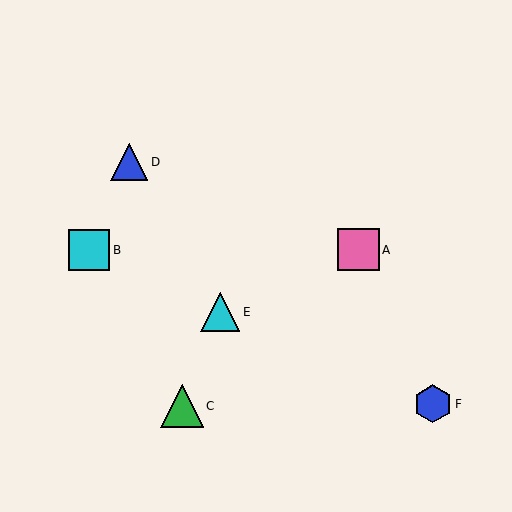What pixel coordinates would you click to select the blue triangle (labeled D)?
Click at (129, 162) to select the blue triangle D.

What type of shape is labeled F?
Shape F is a blue hexagon.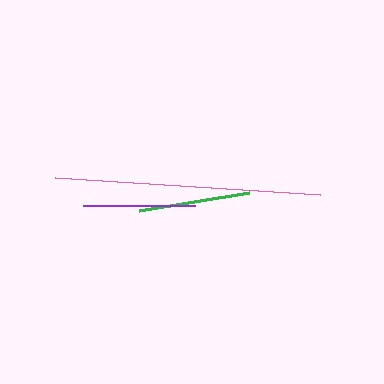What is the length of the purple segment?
The purple segment is approximately 112 pixels long.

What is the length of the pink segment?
The pink segment is approximately 266 pixels long.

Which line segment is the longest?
The pink line is the longest at approximately 266 pixels.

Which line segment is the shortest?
The green line is the shortest at approximately 111 pixels.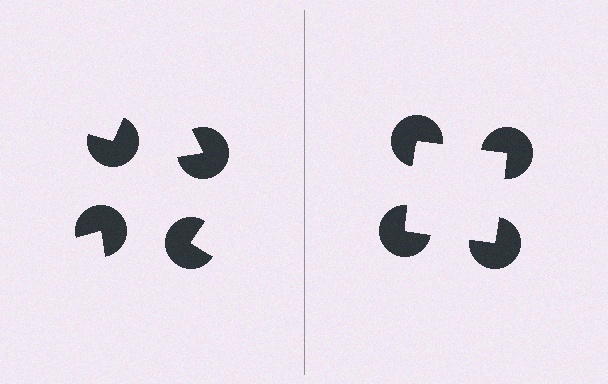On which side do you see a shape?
An illusory square appears on the right side. On the left side the wedge cuts are rotated, so no coherent shape forms.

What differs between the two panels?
The pac-man discs are positioned identically on both sides; only the wedge orientations differ. On the right they align to a square; on the left they are misaligned.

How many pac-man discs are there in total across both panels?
8 — 4 on each side.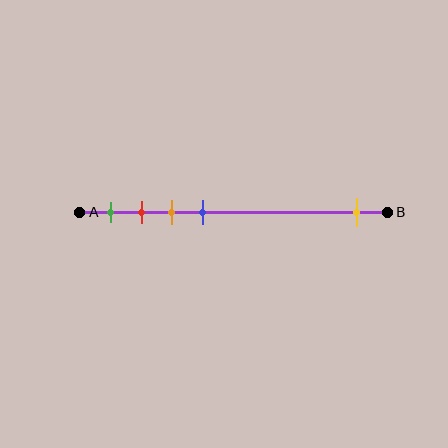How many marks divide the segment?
There are 5 marks dividing the segment.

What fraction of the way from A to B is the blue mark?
The blue mark is approximately 40% (0.4) of the way from A to B.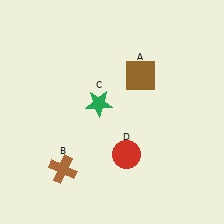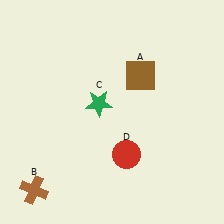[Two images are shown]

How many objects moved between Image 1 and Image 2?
1 object moved between the two images.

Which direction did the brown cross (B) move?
The brown cross (B) moved left.